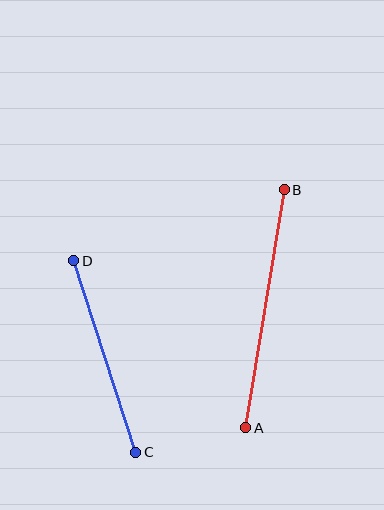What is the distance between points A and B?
The distance is approximately 241 pixels.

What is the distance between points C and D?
The distance is approximately 201 pixels.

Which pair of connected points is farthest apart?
Points A and B are farthest apart.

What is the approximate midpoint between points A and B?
The midpoint is at approximately (265, 309) pixels.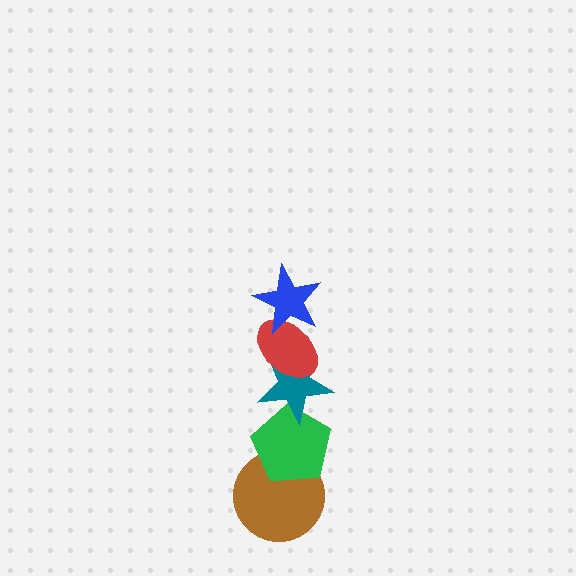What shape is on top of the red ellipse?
The blue star is on top of the red ellipse.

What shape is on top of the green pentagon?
The teal star is on top of the green pentagon.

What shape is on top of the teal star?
The red ellipse is on top of the teal star.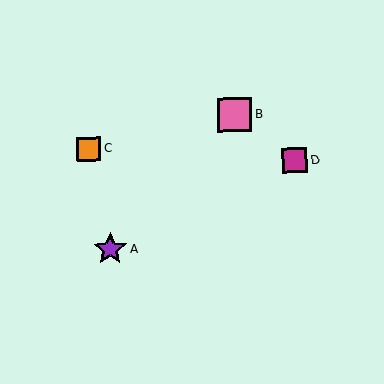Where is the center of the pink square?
The center of the pink square is at (235, 115).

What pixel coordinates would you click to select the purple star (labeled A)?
Click at (110, 249) to select the purple star A.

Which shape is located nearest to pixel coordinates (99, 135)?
The orange square (labeled C) at (89, 149) is nearest to that location.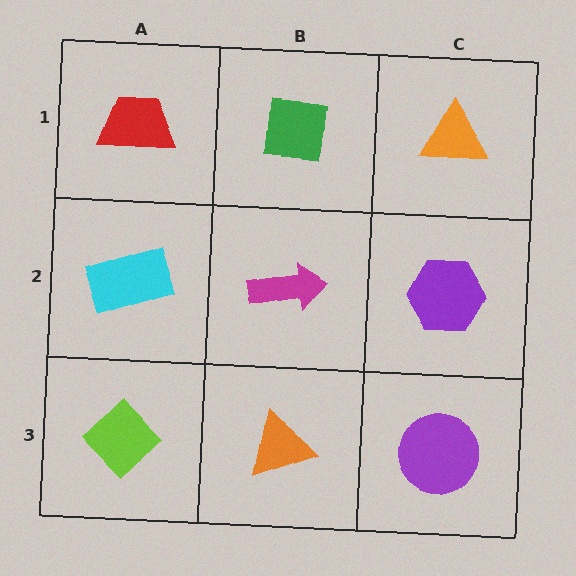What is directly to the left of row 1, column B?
A red trapezoid.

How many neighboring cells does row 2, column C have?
3.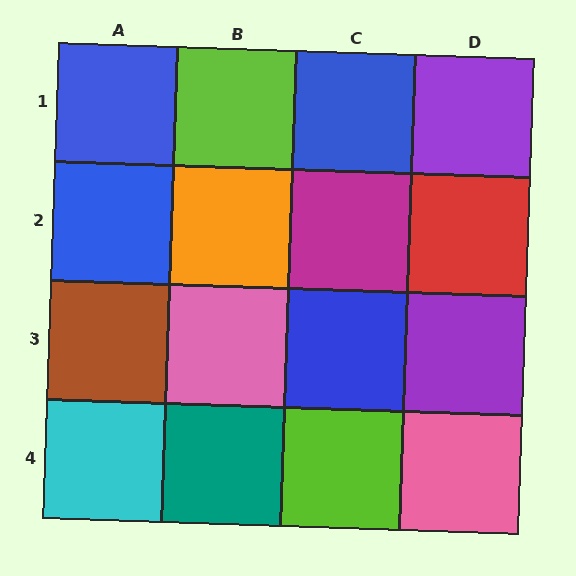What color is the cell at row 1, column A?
Blue.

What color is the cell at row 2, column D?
Red.